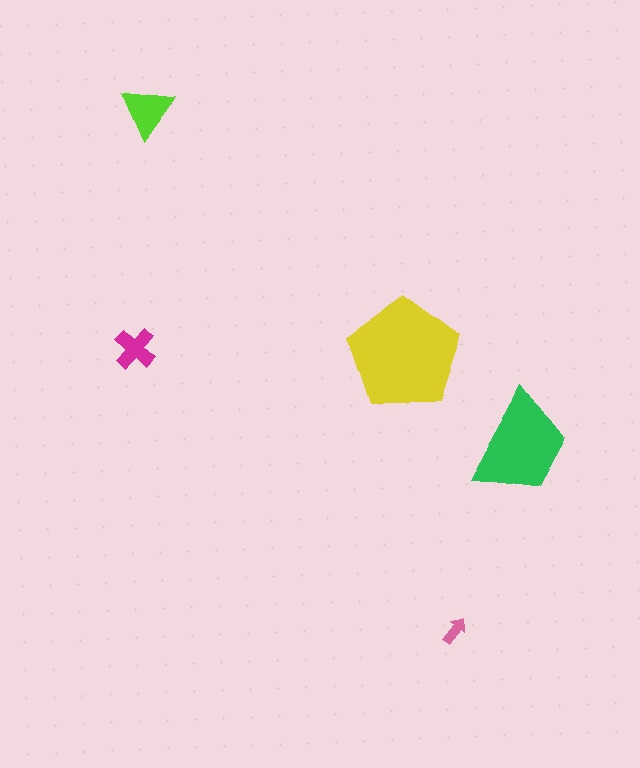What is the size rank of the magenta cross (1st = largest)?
4th.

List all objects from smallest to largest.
The pink arrow, the magenta cross, the lime triangle, the green trapezoid, the yellow pentagon.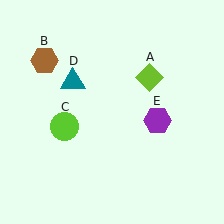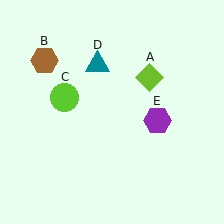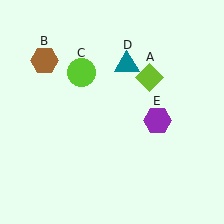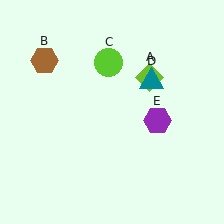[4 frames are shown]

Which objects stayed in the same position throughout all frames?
Lime diamond (object A) and brown hexagon (object B) and purple hexagon (object E) remained stationary.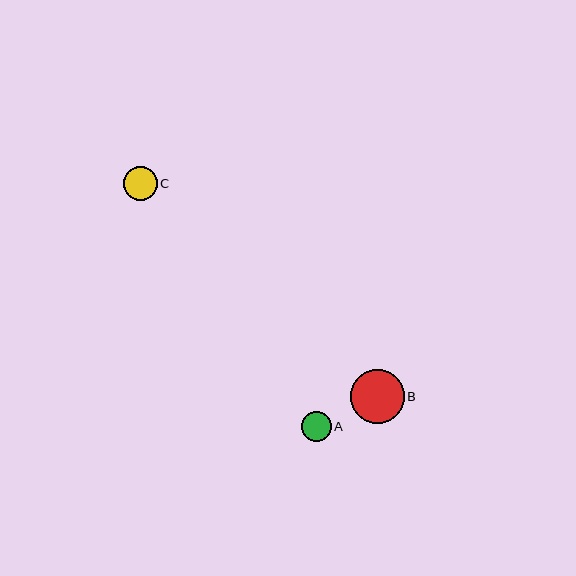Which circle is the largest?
Circle B is the largest with a size of approximately 54 pixels.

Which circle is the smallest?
Circle A is the smallest with a size of approximately 29 pixels.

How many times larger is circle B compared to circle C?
Circle B is approximately 1.6 times the size of circle C.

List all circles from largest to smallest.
From largest to smallest: B, C, A.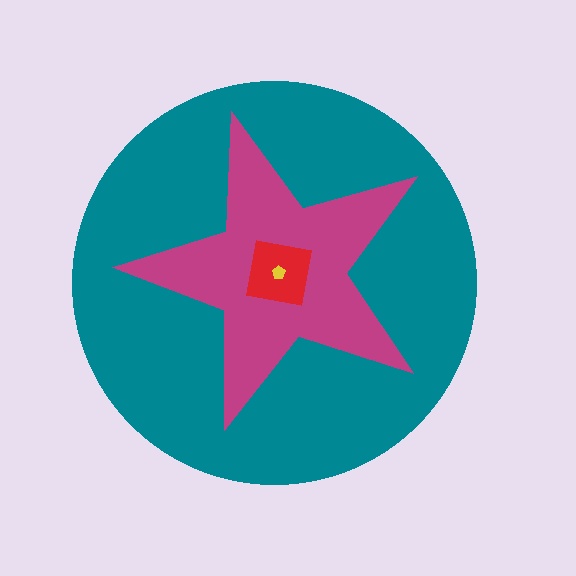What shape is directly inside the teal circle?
The magenta star.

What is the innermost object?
The yellow pentagon.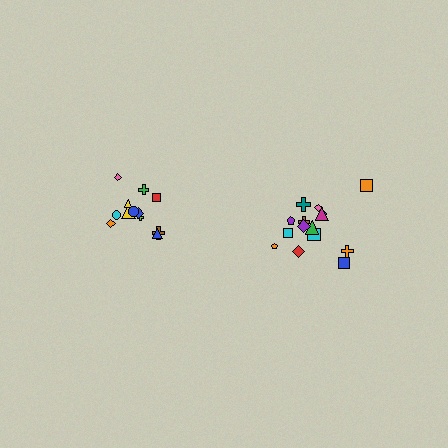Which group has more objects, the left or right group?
The right group.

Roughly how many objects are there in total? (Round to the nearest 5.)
Roughly 25 objects in total.